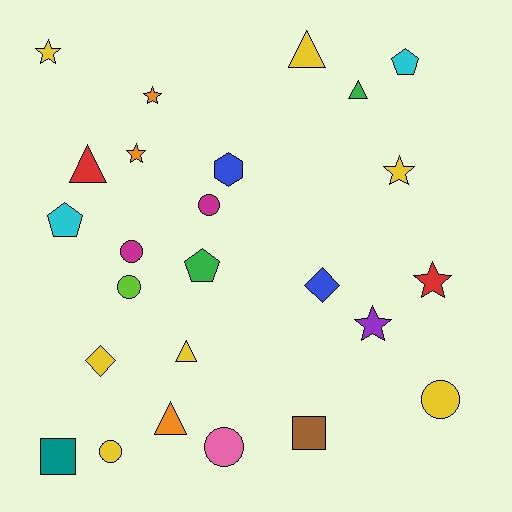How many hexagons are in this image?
There is 1 hexagon.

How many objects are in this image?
There are 25 objects.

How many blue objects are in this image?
There are 2 blue objects.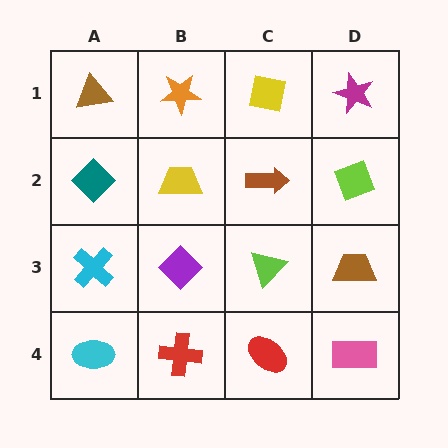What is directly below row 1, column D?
A lime diamond.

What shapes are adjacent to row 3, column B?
A yellow trapezoid (row 2, column B), a red cross (row 4, column B), a cyan cross (row 3, column A), a lime triangle (row 3, column C).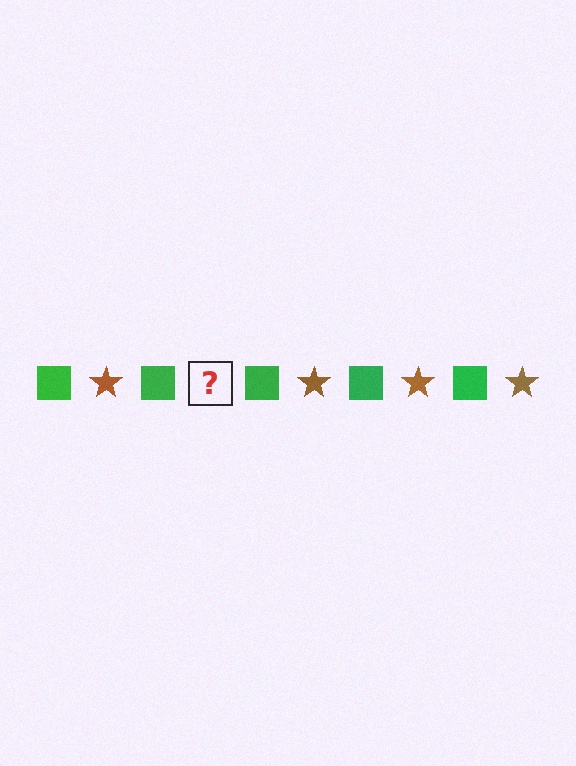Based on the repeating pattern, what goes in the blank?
The blank should be a brown star.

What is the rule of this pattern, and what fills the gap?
The rule is that the pattern alternates between green square and brown star. The gap should be filled with a brown star.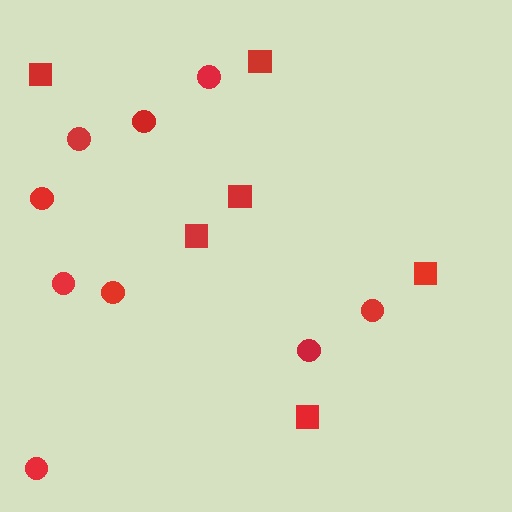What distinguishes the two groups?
There are 2 groups: one group of squares (6) and one group of circles (9).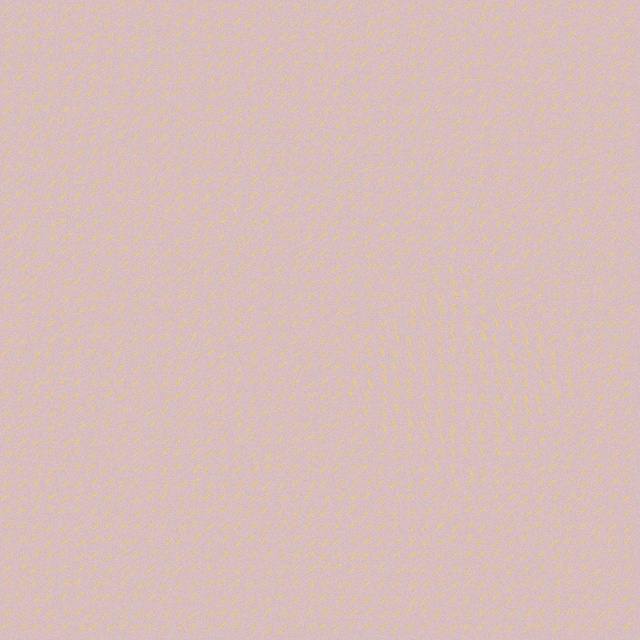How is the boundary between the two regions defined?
The boundary is defined purely by a change in line orientation (approximately 66 degrees difference). All lines are the same color and thickness.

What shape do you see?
I see a diamond.